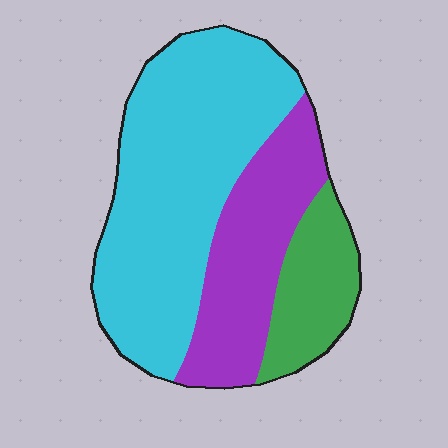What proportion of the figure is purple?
Purple takes up about one quarter (1/4) of the figure.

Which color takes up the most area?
Cyan, at roughly 55%.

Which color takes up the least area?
Green, at roughly 15%.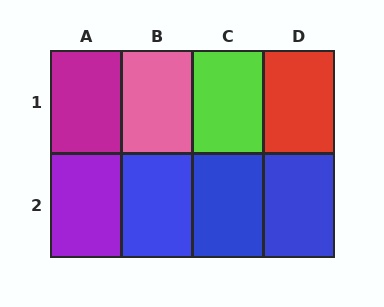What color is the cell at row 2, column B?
Blue.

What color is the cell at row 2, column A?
Purple.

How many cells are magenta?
1 cell is magenta.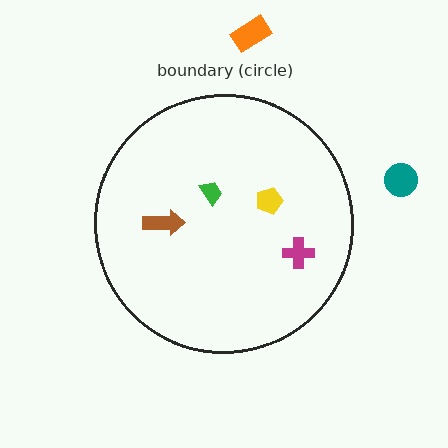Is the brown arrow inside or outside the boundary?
Inside.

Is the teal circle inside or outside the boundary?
Outside.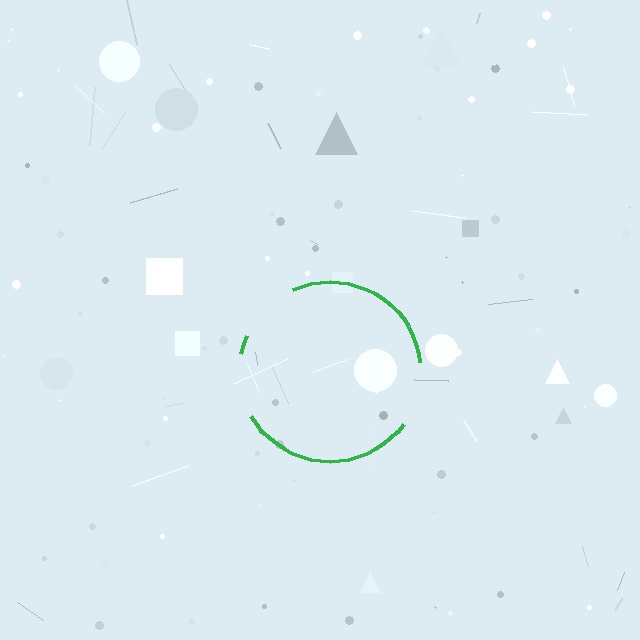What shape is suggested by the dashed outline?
The dashed outline suggests a circle.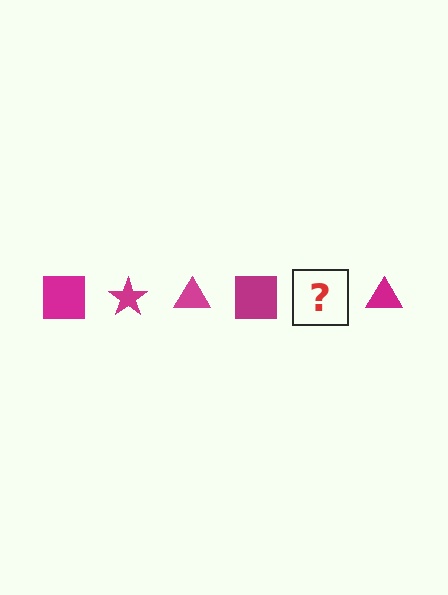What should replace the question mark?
The question mark should be replaced with a magenta star.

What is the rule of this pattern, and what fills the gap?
The rule is that the pattern cycles through square, star, triangle shapes in magenta. The gap should be filled with a magenta star.